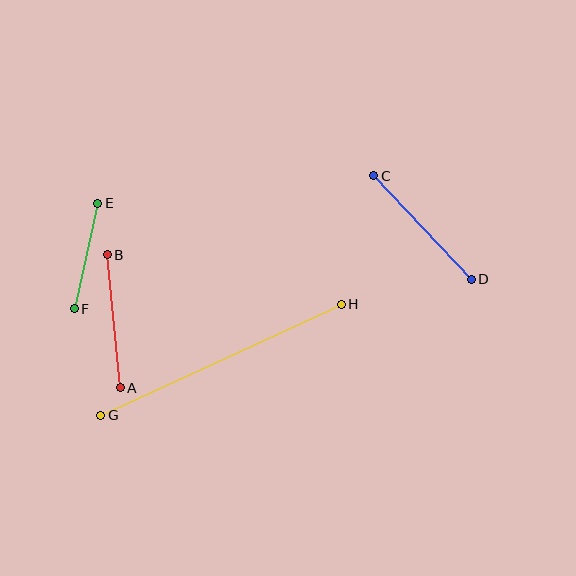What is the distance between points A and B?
The distance is approximately 134 pixels.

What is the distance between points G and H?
The distance is approximately 265 pixels.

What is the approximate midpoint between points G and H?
The midpoint is at approximately (221, 360) pixels.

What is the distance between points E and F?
The distance is approximately 109 pixels.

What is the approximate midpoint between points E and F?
The midpoint is at approximately (86, 256) pixels.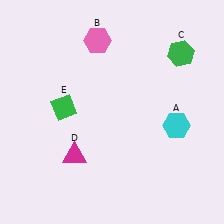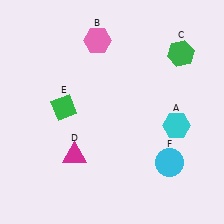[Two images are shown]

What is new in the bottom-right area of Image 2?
A cyan circle (F) was added in the bottom-right area of Image 2.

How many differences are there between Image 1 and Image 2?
There is 1 difference between the two images.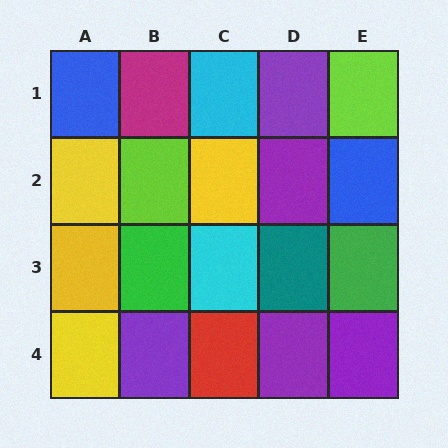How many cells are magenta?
1 cell is magenta.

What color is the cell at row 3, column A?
Yellow.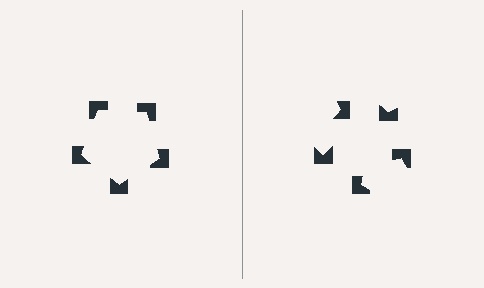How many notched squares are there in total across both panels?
10 — 5 on each side.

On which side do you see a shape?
An illusory pentagon appears on the left side. On the right side the wedge cuts are rotated, so no coherent shape forms.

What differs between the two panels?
The notched squares are positioned identically on both sides; only the wedge orientations differ. On the left they align to a pentagon; on the right they are misaligned.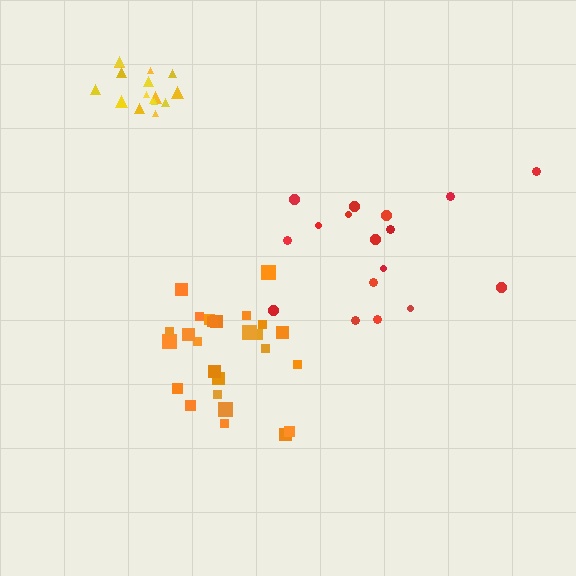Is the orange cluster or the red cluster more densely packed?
Orange.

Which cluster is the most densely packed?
Yellow.